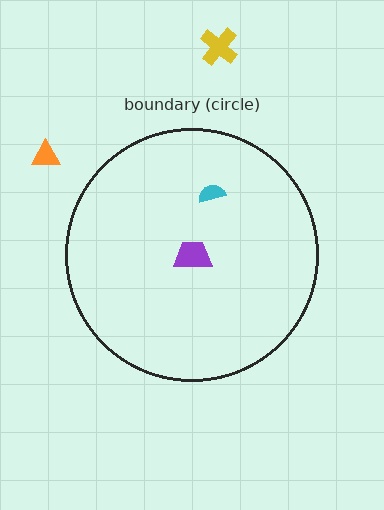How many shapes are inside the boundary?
2 inside, 2 outside.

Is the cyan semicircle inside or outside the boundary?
Inside.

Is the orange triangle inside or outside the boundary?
Outside.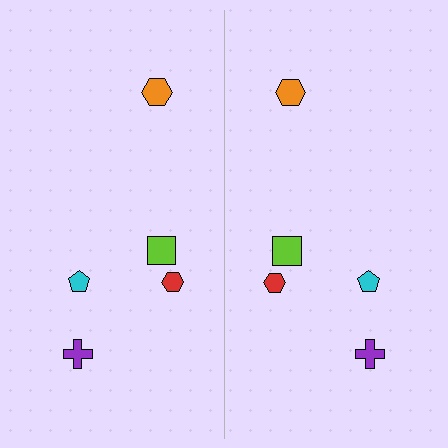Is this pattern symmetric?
Yes, this pattern has bilateral (reflection) symmetry.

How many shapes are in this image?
There are 10 shapes in this image.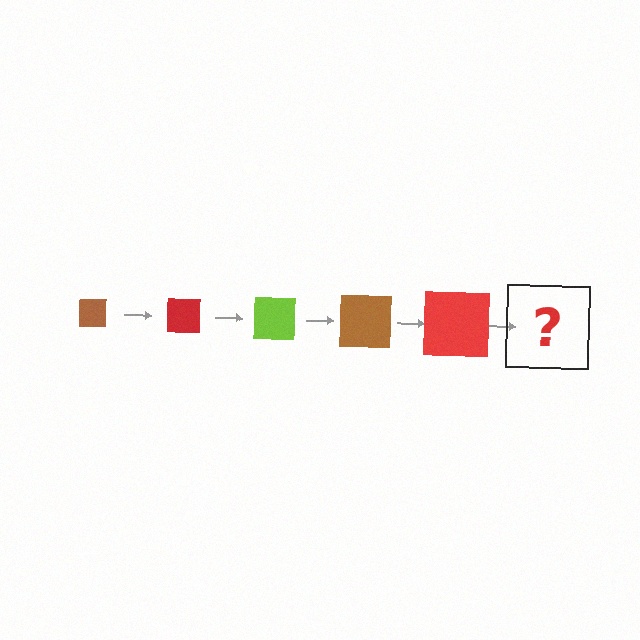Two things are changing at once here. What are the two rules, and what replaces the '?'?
The two rules are that the square grows larger each step and the color cycles through brown, red, and lime. The '?' should be a lime square, larger than the previous one.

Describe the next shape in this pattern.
It should be a lime square, larger than the previous one.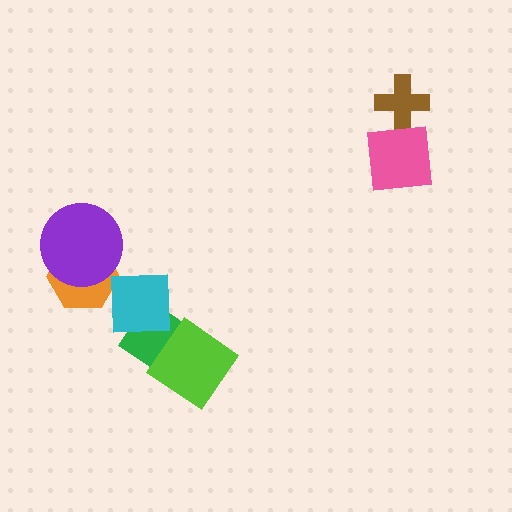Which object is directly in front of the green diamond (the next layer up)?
The cyan square is directly in front of the green diamond.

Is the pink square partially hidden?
No, no other shape covers it.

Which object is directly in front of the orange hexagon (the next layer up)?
The purple circle is directly in front of the orange hexagon.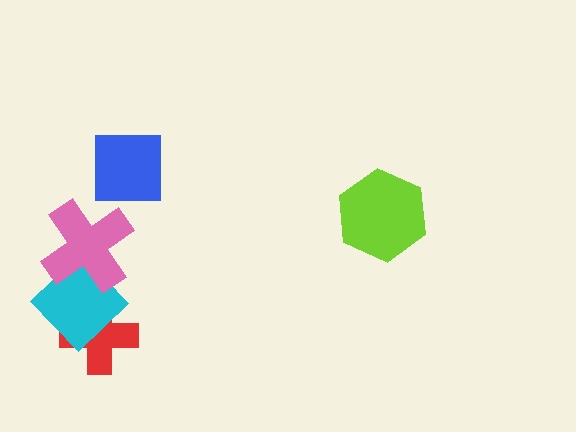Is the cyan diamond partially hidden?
Yes, it is partially covered by another shape.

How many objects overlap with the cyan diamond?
2 objects overlap with the cyan diamond.